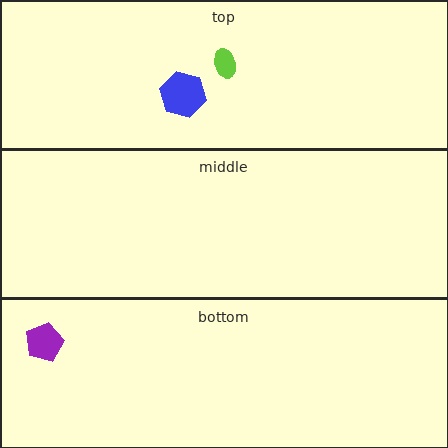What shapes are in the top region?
The lime ellipse, the blue hexagon.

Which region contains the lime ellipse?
The top region.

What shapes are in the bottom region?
The purple pentagon.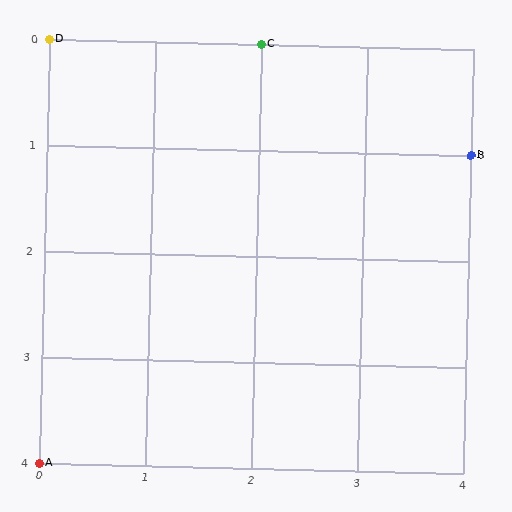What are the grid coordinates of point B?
Point B is at grid coordinates (4, 1).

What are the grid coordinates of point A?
Point A is at grid coordinates (0, 4).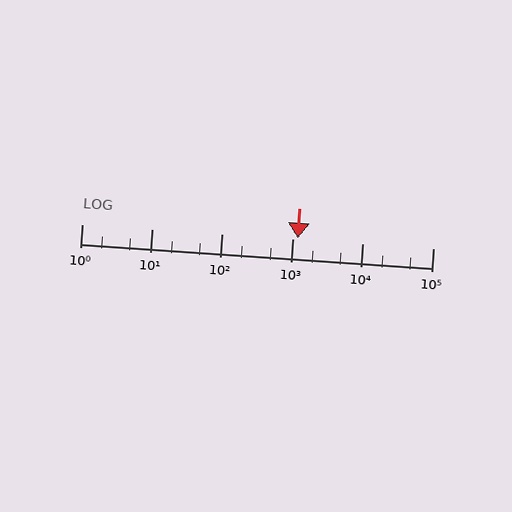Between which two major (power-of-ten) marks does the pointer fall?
The pointer is between 1000 and 10000.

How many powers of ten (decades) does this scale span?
The scale spans 5 decades, from 1 to 100000.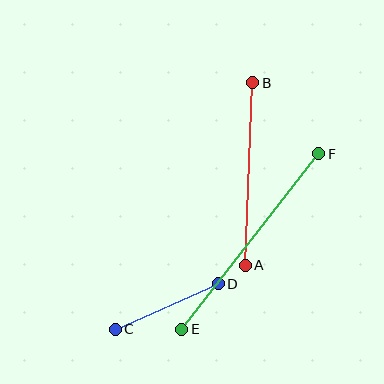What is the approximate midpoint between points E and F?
The midpoint is at approximately (250, 241) pixels.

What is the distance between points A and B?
The distance is approximately 183 pixels.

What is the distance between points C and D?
The distance is approximately 112 pixels.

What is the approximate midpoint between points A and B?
The midpoint is at approximately (249, 174) pixels.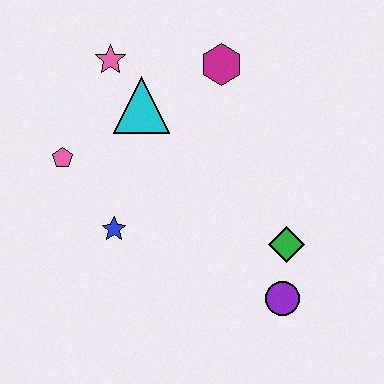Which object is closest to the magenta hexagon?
The cyan triangle is closest to the magenta hexagon.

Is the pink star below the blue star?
No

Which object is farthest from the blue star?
The magenta hexagon is farthest from the blue star.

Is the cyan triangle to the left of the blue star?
No